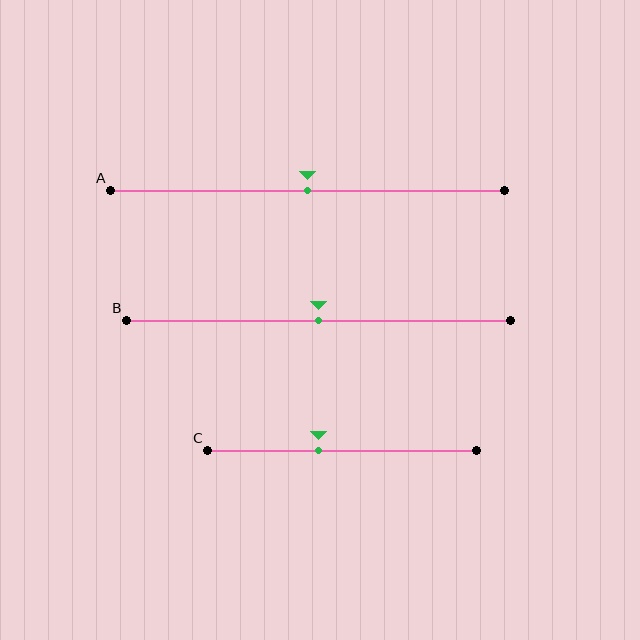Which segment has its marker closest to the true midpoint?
Segment A has its marker closest to the true midpoint.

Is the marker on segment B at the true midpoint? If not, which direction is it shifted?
Yes, the marker on segment B is at the true midpoint.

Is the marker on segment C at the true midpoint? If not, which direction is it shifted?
No, the marker on segment C is shifted to the left by about 9% of the segment length.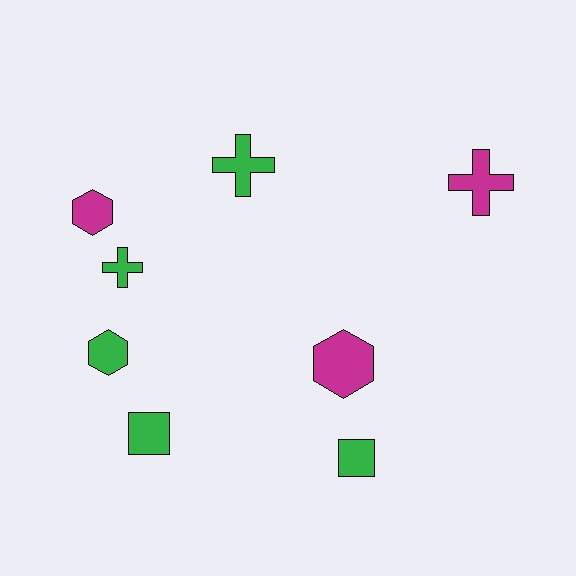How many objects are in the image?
There are 8 objects.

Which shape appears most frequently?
Cross, with 3 objects.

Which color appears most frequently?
Green, with 5 objects.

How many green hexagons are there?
There is 1 green hexagon.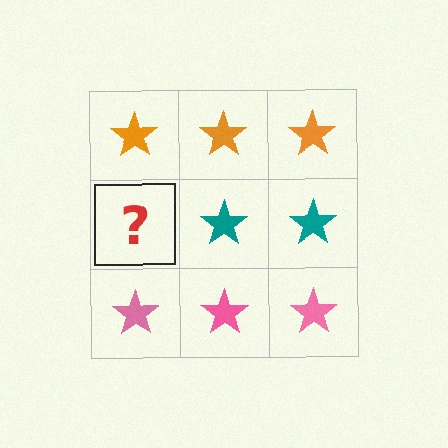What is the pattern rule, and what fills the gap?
The rule is that each row has a consistent color. The gap should be filled with a teal star.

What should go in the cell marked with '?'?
The missing cell should contain a teal star.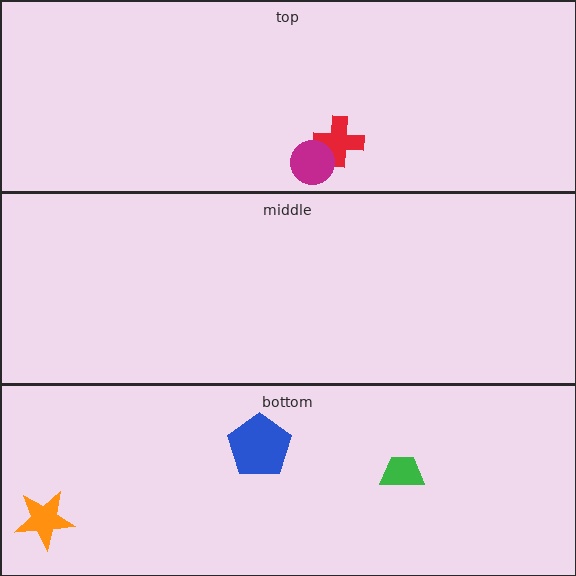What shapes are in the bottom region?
The green trapezoid, the blue pentagon, the orange star.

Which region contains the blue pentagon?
The bottom region.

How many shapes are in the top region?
2.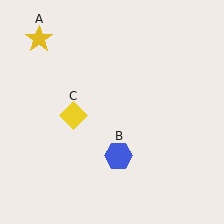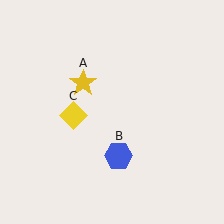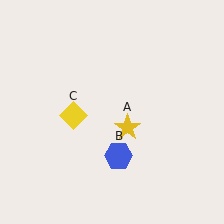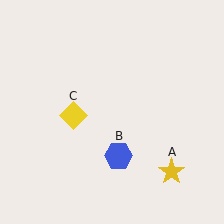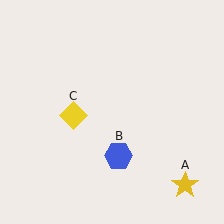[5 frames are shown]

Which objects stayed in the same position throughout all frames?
Blue hexagon (object B) and yellow diamond (object C) remained stationary.